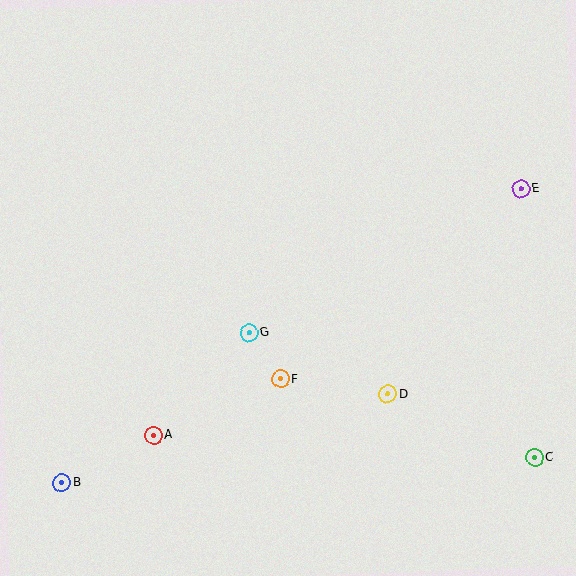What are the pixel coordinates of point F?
Point F is at (281, 379).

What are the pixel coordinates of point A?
Point A is at (154, 435).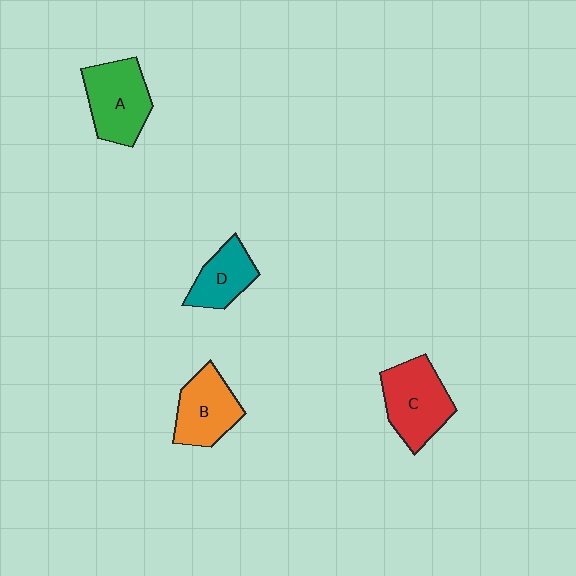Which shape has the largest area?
Shape C (red).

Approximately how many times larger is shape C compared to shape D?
Approximately 1.5 times.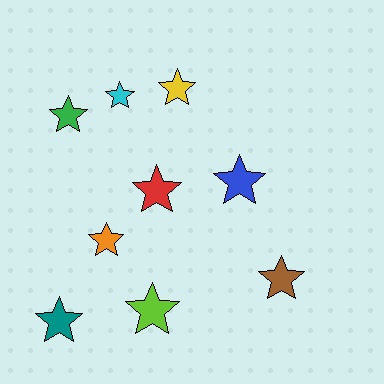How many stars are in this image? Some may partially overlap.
There are 9 stars.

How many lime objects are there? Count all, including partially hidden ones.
There is 1 lime object.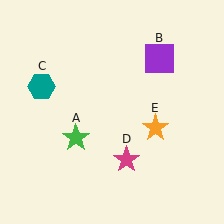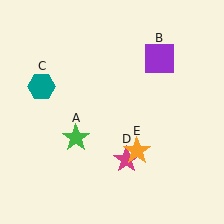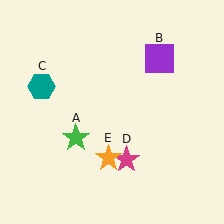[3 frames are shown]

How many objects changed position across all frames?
1 object changed position: orange star (object E).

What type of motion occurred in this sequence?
The orange star (object E) rotated clockwise around the center of the scene.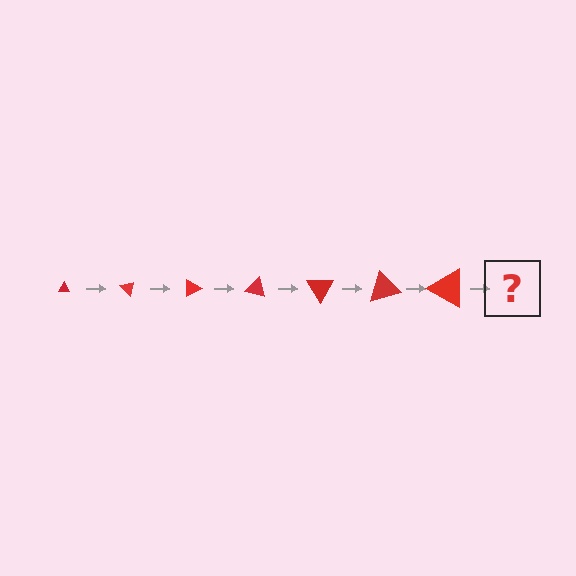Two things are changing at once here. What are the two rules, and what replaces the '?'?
The two rules are that the triangle grows larger each step and it rotates 45 degrees each step. The '?' should be a triangle, larger than the previous one and rotated 315 degrees from the start.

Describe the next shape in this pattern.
It should be a triangle, larger than the previous one and rotated 315 degrees from the start.